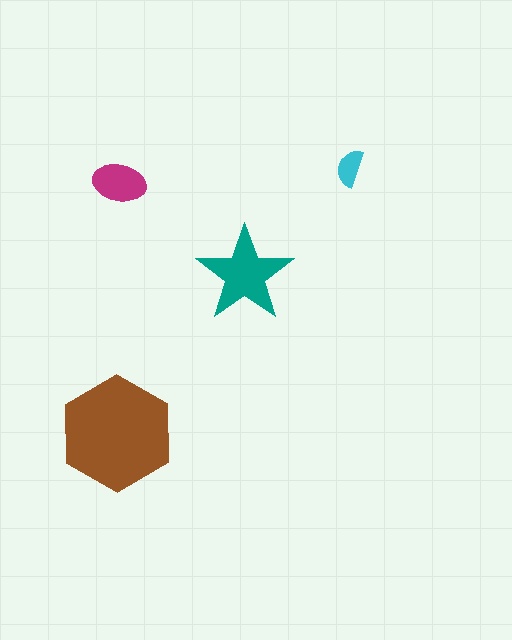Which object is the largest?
The brown hexagon.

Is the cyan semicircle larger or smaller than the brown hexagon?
Smaller.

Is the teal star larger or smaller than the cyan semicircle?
Larger.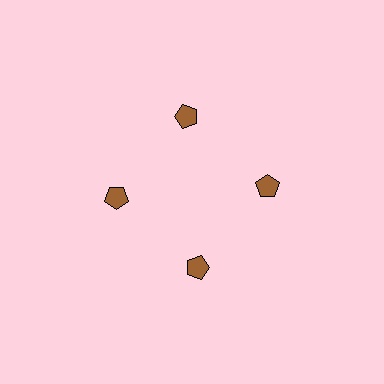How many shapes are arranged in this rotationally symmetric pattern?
There are 4 shapes, arranged in 4 groups of 1.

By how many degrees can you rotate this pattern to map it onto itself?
The pattern maps onto itself every 90 degrees of rotation.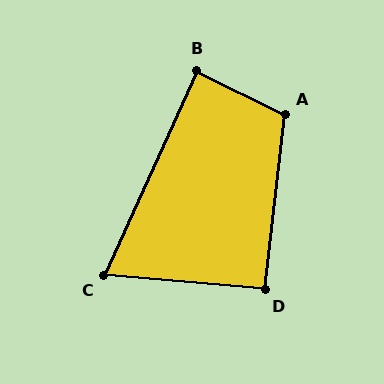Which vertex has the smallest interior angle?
C, at approximately 70 degrees.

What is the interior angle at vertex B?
Approximately 88 degrees (approximately right).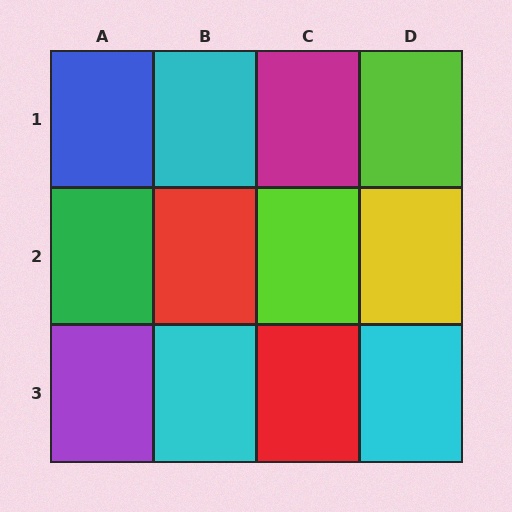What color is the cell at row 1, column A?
Blue.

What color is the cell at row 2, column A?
Green.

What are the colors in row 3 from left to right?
Purple, cyan, red, cyan.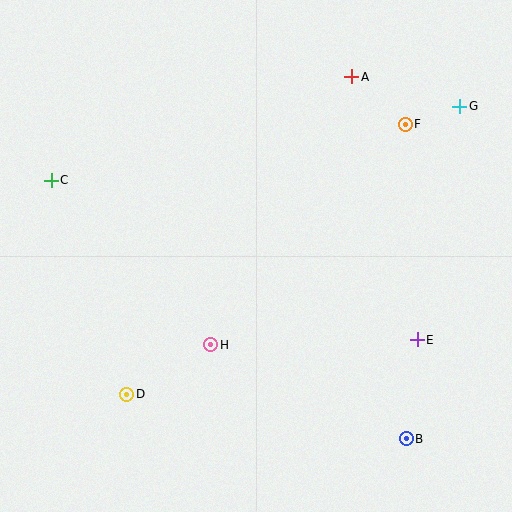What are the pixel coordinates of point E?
Point E is at (417, 340).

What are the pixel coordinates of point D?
Point D is at (127, 394).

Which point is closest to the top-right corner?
Point G is closest to the top-right corner.